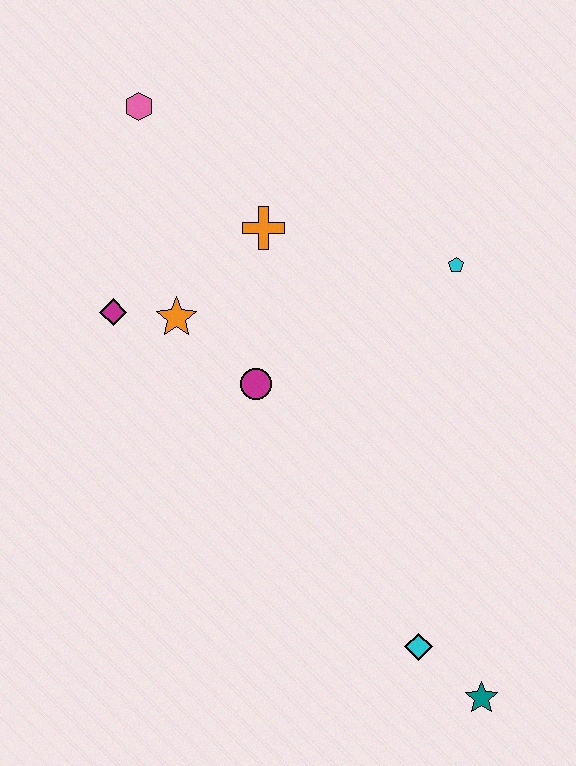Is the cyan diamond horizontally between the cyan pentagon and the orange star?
Yes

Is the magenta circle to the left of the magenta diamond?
No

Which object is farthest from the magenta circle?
The teal star is farthest from the magenta circle.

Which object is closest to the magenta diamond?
The orange star is closest to the magenta diamond.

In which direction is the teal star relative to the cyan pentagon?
The teal star is below the cyan pentagon.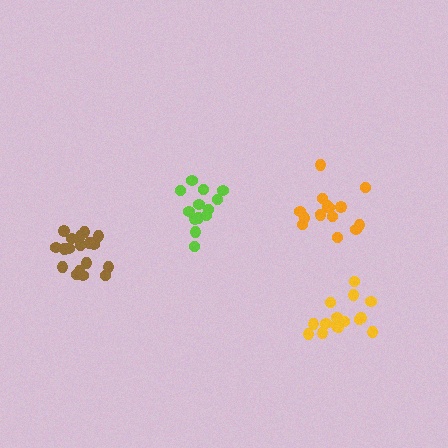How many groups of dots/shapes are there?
There are 4 groups.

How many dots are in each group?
Group 1: 16 dots, Group 2: 19 dots, Group 3: 16 dots, Group 4: 13 dots (64 total).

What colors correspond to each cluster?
The clusters are colored: yellow, brown, orange, lime.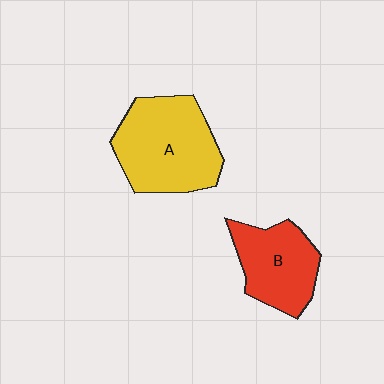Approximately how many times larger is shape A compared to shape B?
Approximately 1.4 times.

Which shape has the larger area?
Shape A (yellow).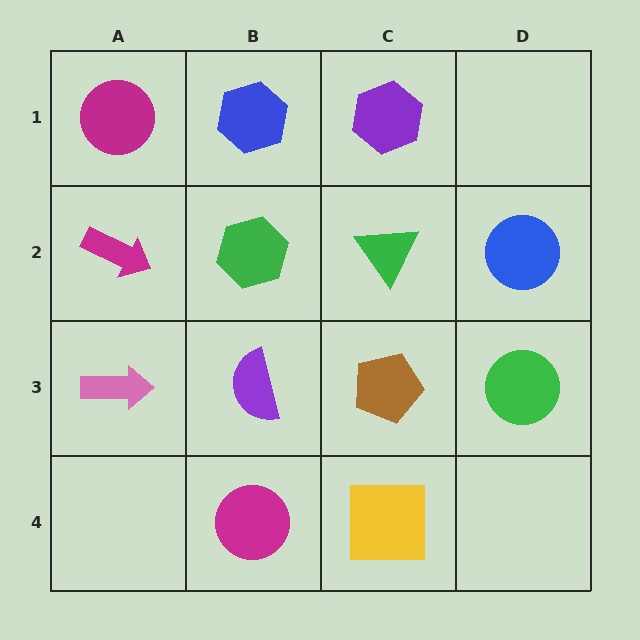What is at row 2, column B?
A green hexagon.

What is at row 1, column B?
A blue hexagon.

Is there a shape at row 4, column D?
No, that cell is empty.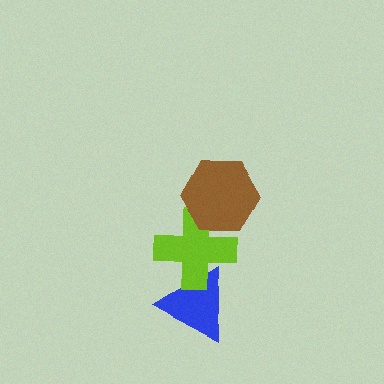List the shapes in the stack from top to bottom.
From top to bottom: the brown hexagon, the lime cross, the blue triangle.